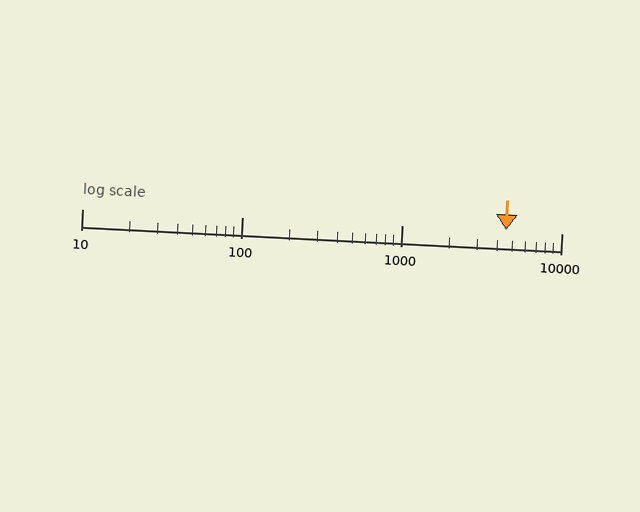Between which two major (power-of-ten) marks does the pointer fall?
The pointer is between 1000 and 10000.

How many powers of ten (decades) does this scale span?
The scale spans 3 decades, from 10 to 10000.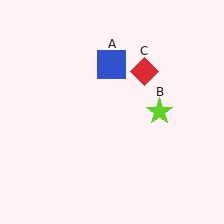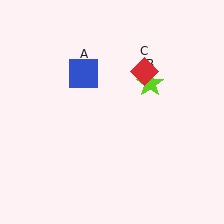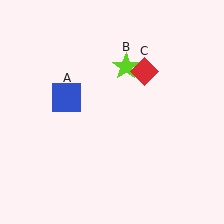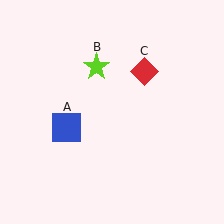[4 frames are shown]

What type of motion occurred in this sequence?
The blue square (object A), lime star (object B) rotated counterclockwise around the center of the scene.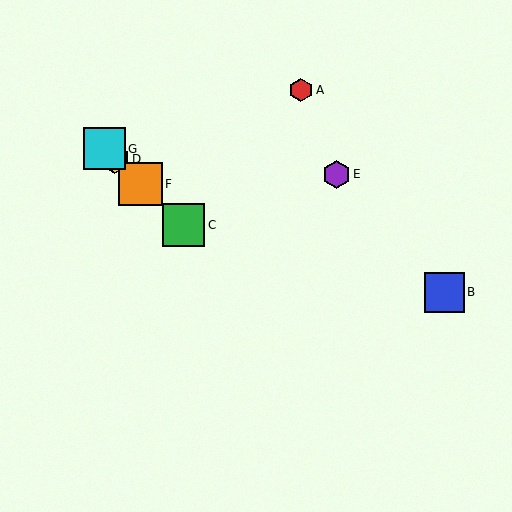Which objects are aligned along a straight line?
Objects C, D, F, G are aligned along a straight line.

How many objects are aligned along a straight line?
4 objects (C, D, F, G) are aligned along a straight line.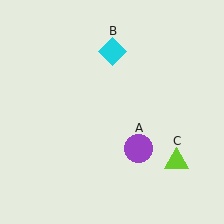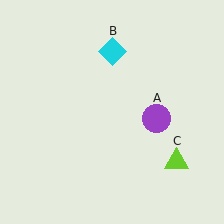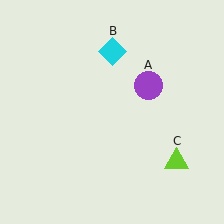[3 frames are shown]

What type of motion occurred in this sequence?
The purple circle (object A) rotated counterclockwise around the center of the scene.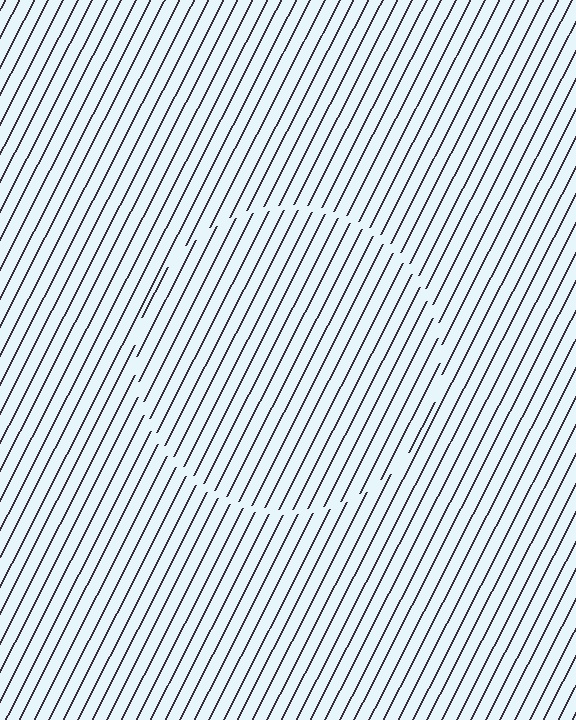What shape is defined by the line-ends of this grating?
An illusory circle. The interior of the shape contains the same grating, shifted by half a period — the contour is defined by the phase discontinuity where line-ends from the inner and outer gratings abut.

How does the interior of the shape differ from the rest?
The interior of the shape contains the same grating, shifted by half a period — the contour is defined by the phase discontinuity where line-ends from the inner and outer gratings abut.